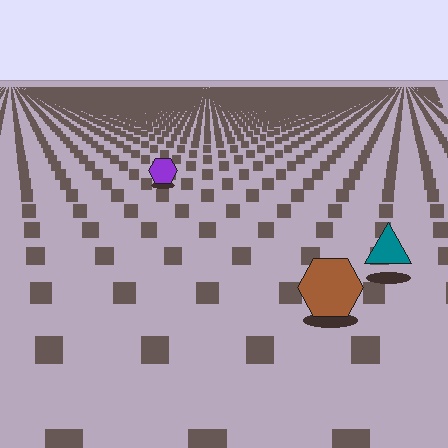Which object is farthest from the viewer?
The purple hexagon is farthest from the viewer. It appears smaller and the ground texture around it is denser.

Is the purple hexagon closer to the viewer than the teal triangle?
No. The teal triangle is closer — you can tell from the texture gradient: the ground texture is coarser near it.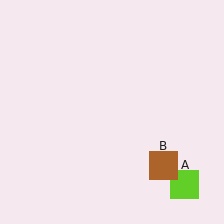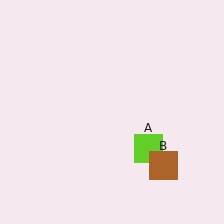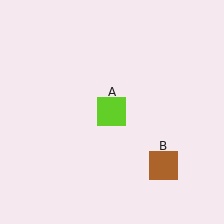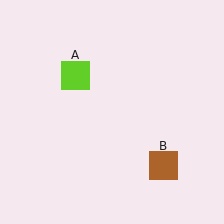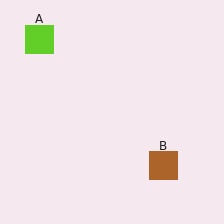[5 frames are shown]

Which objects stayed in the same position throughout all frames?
Brown square (object B) remained stationary.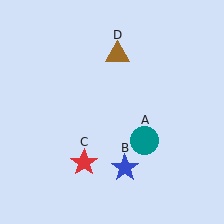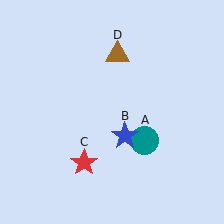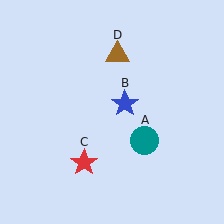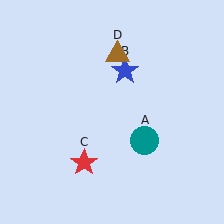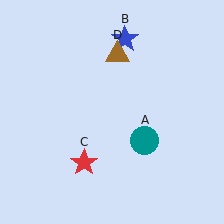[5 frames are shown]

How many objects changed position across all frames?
1 object changed position: blue star (object B).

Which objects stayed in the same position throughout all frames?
Teal circle (object A) and red star (object C) and brown triangle (object D) remained stationary.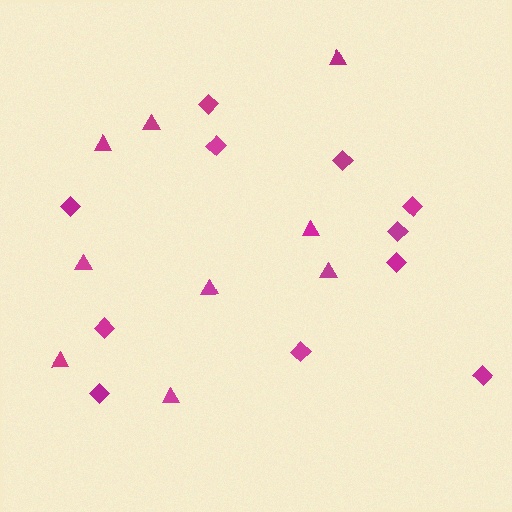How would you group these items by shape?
There are 2 groups: one group of triangles (9) and one group of diamonds (11).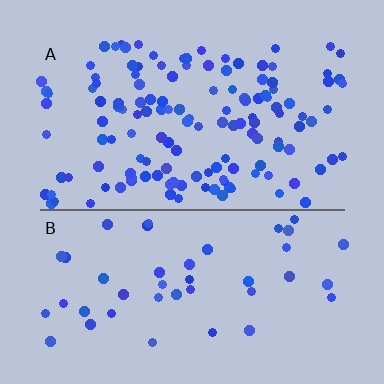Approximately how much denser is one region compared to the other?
Approximately 3.1× — region A over region B.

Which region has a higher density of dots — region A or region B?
A (the top).